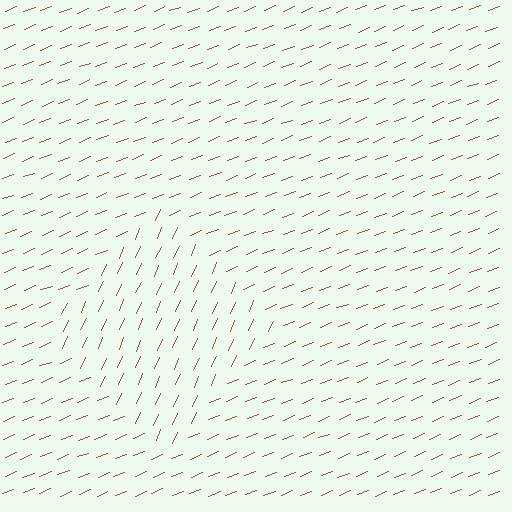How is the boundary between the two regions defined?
The boundary is defined purely by a change in line orientation (approximately 45 degrees difference). All lines are the same color and thickness.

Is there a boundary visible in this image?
Yes, there is a texture boundary formed by a change in line orientation.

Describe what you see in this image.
The image is filled with small brown line segments. A diamond region in the image has lines oriented differently from the surrounding lines, creating a visible texture boundary.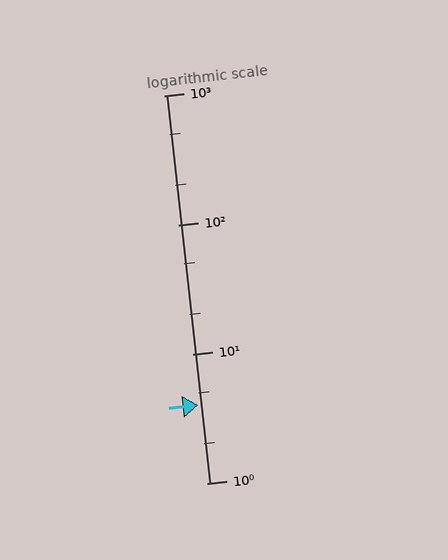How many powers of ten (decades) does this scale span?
The scale spans 3 decades, from 1 to 1000.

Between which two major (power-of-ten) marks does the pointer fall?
The pointer is between 1 and 10.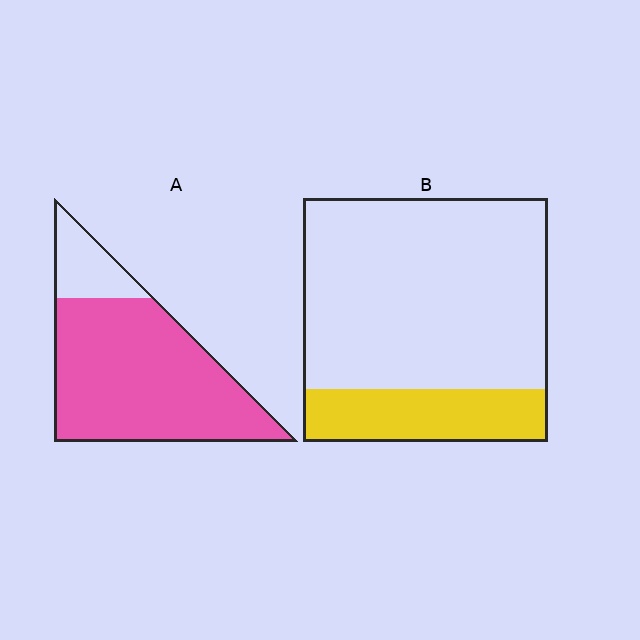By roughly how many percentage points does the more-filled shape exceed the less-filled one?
By roughly 60 percentage points (A over B).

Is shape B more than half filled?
No.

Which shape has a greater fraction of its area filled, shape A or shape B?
Shape A.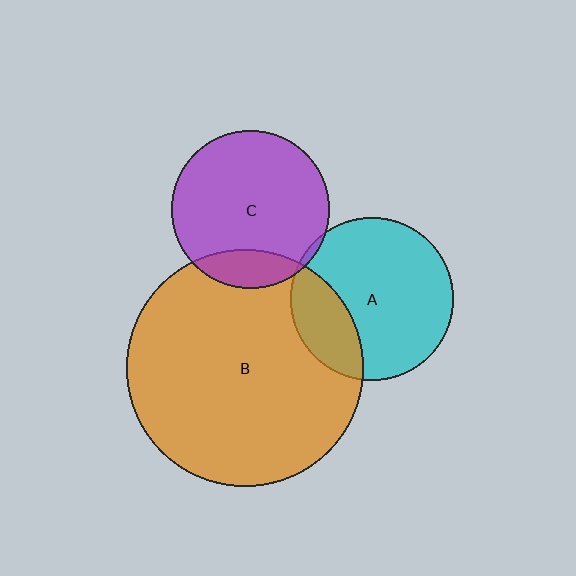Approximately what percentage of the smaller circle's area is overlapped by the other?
Approximately 15%.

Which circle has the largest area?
Circle B (orange).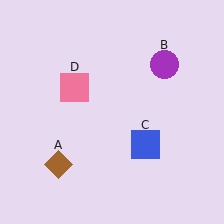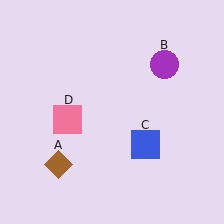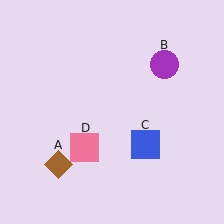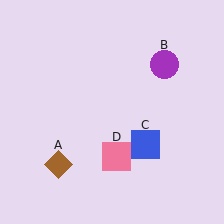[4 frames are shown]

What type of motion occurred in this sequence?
The pink square (object D) rotated counterclockwise around the center of the scene.